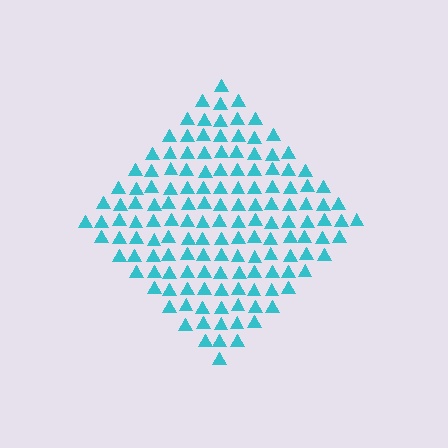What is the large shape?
The large shape is a diamond.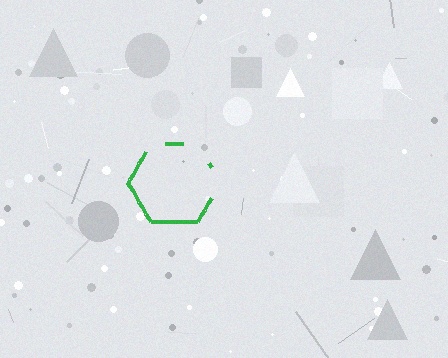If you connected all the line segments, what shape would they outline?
They would outline a hexagon.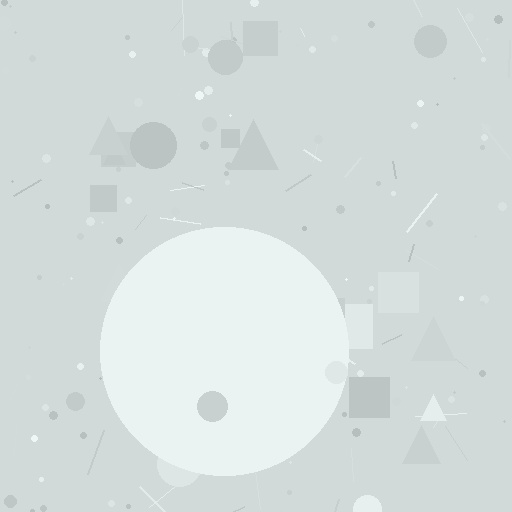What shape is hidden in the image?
A circle is hidden in the image.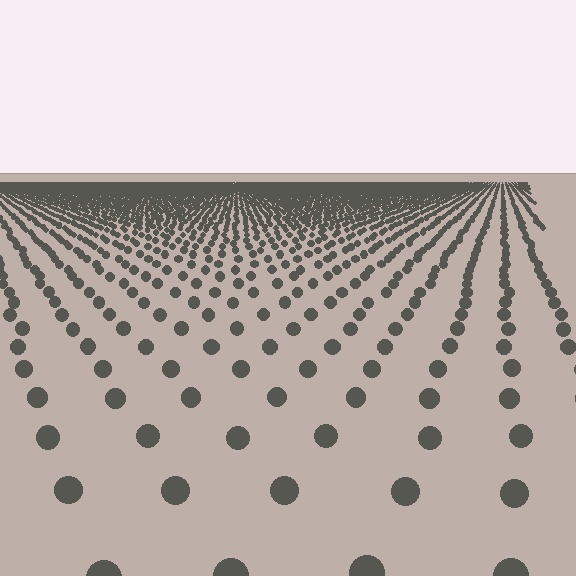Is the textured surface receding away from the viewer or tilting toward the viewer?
The surface is receding away from the viewer. Texture elements get smaller and denser toward the top.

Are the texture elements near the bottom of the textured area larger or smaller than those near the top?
Larger. Near the bottom, elements are closer to the viewer and appear at a bigger on-screen size.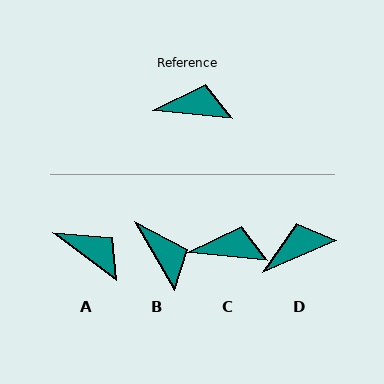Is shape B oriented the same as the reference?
No, it is off by about 54 degrees.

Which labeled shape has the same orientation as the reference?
C.